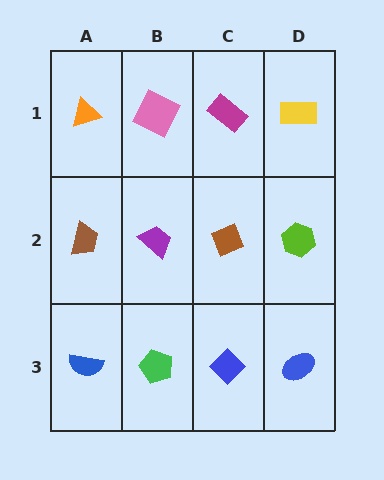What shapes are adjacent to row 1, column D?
A lime hexagon (row 2, column D), a magenta rectangle (row 1, column C).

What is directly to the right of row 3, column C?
A blue ellipse.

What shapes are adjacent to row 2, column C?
A magenta rectangle (row 1, column C), a blue diamond (row 3, column C), a purple trapezoid (row 2, column B), a lime hexagon (row 2, column D).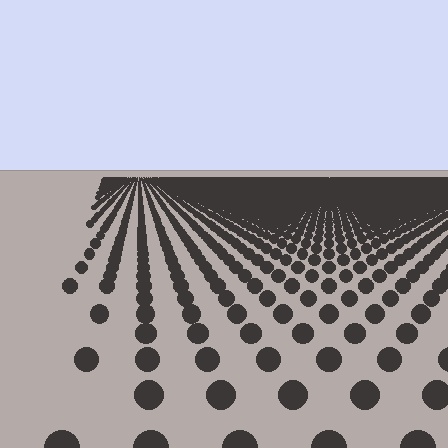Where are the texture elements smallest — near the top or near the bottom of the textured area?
Near the top.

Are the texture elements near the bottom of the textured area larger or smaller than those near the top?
Larger. Near the bottom, elements are closer to the viewer and appear at a bigger on-screen size.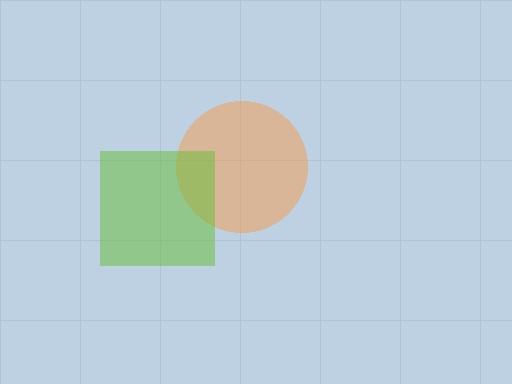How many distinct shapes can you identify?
There are 2 distinct shapes: an orange circle, a lime square.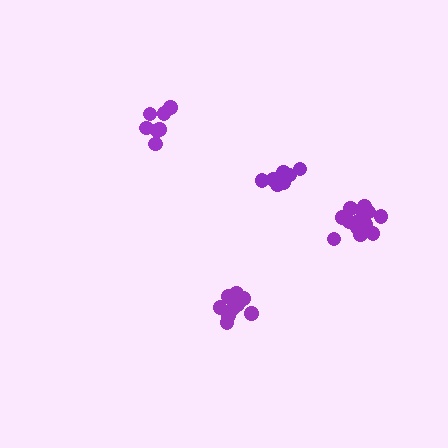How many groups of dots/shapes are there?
There are 4 groups.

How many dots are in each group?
Group 1: 12 dots, Group 2: 10 dots, Group 3: 7 dots, Group 4: 13 dots (42 total).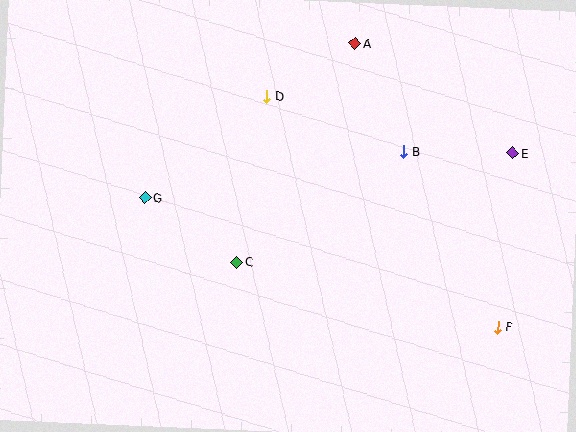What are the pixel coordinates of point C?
Point C is at (237, 262).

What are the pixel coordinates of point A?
Point A is at (355, 43).